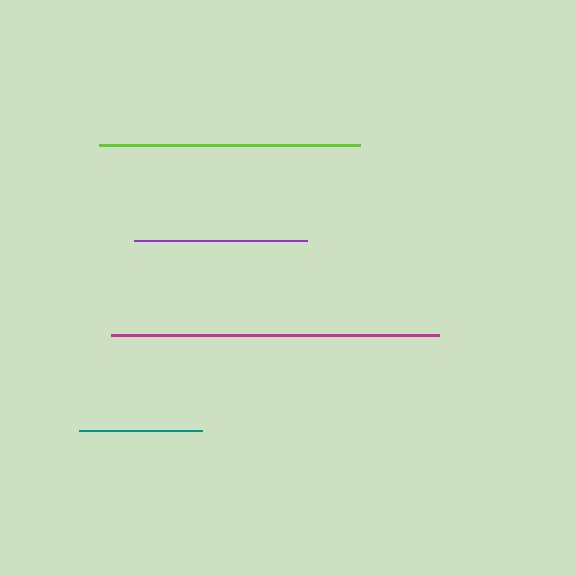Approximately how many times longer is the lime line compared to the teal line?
The lime line is approximately 2.1 times the length of the teal line.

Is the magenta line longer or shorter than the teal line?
The magenta line is longer than the teal line.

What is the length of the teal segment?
The teal segment is approximately 123 pixels long.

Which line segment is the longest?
The magenta line is the longest at approximately 328 pixels.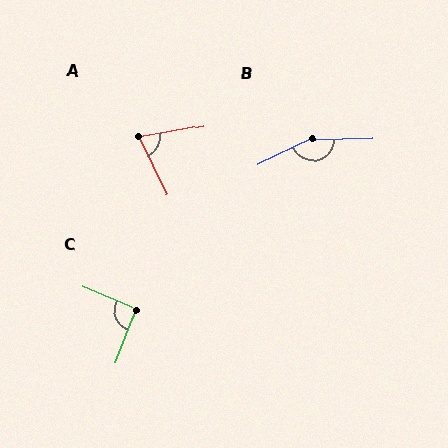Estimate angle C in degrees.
Approximately 92 degrees.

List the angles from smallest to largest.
A (75°), C (92°), B (156°).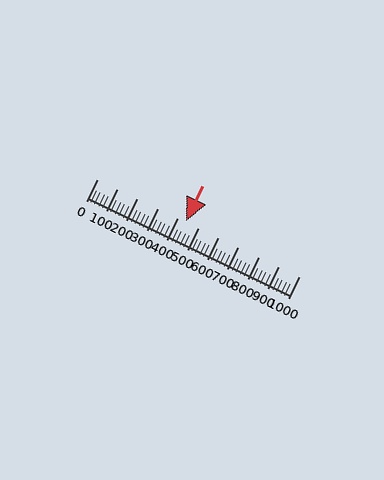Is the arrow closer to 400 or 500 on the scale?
The arrow is closer to 400.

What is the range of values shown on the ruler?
The ruler shows values from 0 to 1000.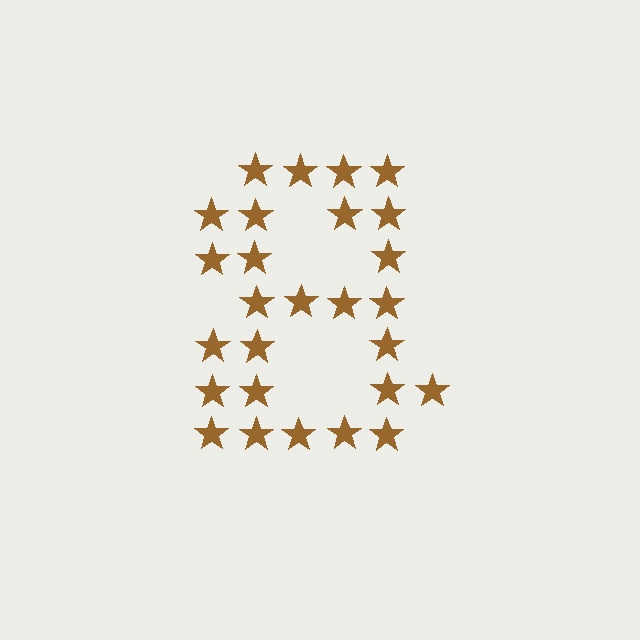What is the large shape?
The large shape is the digit 8.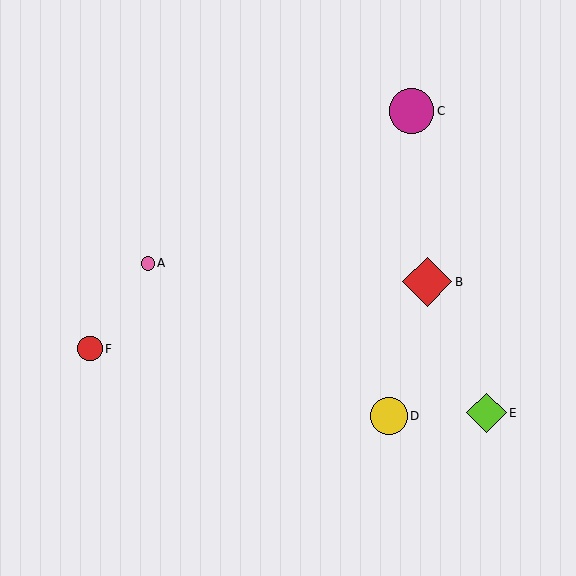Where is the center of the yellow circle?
The center of the yellow circle is at (389, 416).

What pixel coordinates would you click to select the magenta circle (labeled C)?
Click at (412, 111) to select the magenta circle C.